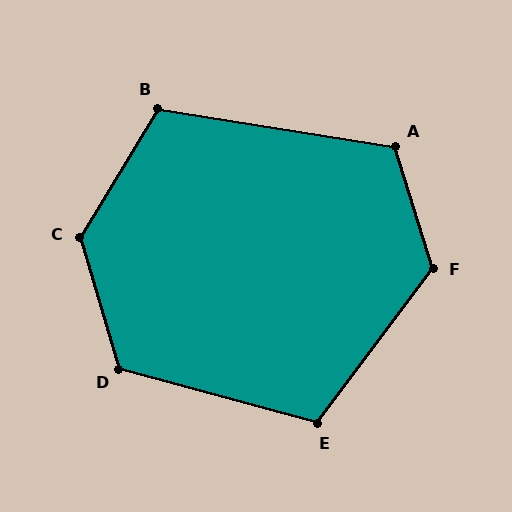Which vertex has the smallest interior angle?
E, at approximately 112 degrees.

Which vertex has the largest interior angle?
C, at approximately 132 degrees.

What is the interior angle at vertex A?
Approximately 116 degrees (obtuse).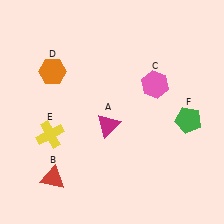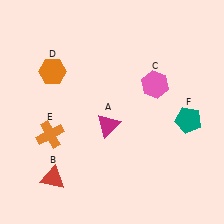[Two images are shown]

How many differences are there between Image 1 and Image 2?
There are 2 differences between the two images.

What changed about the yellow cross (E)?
In Image 1, E is yellow. In Image 2, it changed to orange.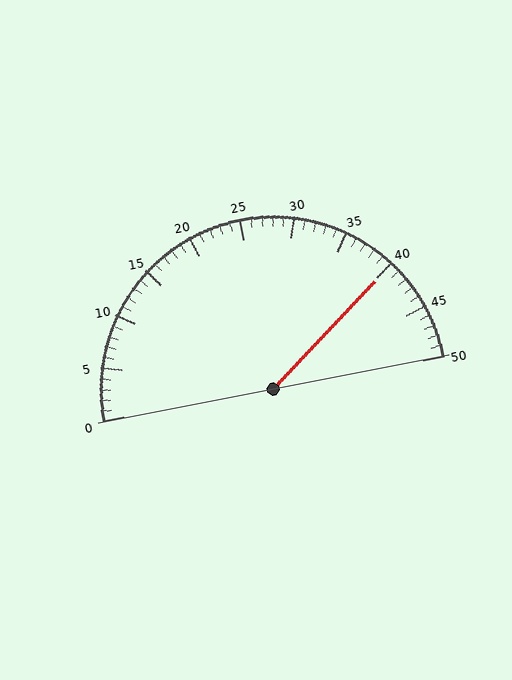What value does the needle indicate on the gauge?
The needle indicates approximately 40.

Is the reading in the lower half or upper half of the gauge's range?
The reading is in the upper half of the range (0 to 50).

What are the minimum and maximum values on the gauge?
The gauge ranges from 0 to 50.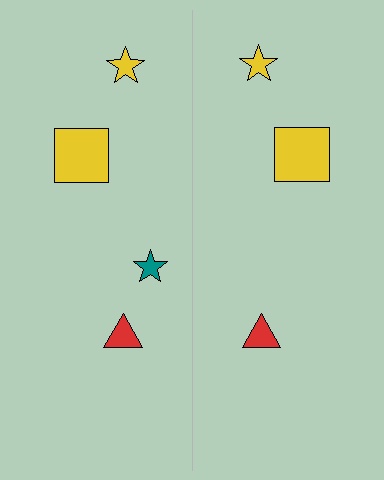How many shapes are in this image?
There are 7 shapes in this image.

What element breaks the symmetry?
A teal star is missing from the right side.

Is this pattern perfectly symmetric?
No, the pattern is not perfectly symmetric. A teal star is missing from the right side.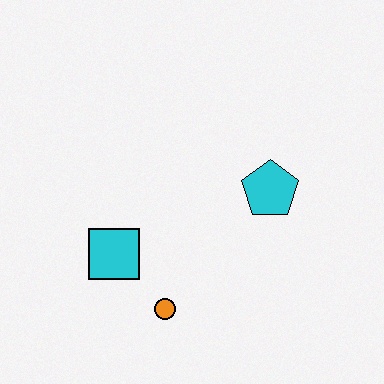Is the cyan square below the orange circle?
No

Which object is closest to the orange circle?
The cyan square is closest to the orange circle.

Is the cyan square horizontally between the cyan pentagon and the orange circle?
No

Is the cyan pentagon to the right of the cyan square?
Yes